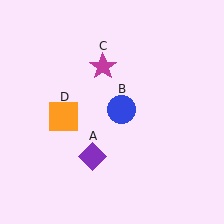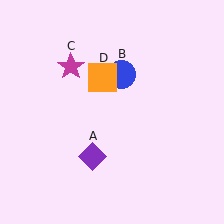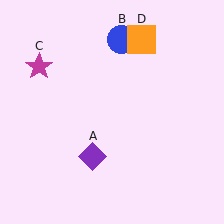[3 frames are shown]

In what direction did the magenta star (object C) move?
The magenta star (object C) moved left.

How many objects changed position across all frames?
3 objects changed position: blue circle (object B), magenta star (object C), orange square (object D).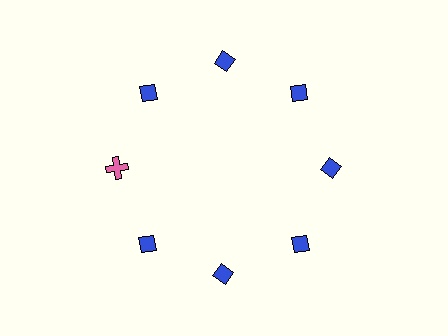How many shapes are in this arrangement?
There are 8 shapes arranged in a ring pattern.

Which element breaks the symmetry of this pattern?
The pink cross at roughly the 9 o'clock position breaks the symmetry. All other shapes are blue diamonds.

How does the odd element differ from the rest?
It differs in both color (pink instead of blue) and shape (cross instead of diamond).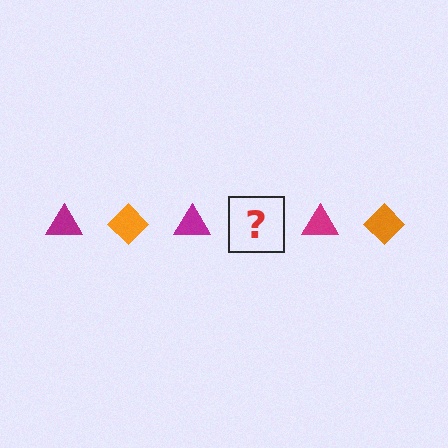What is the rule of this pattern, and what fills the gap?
The rule is that the pattern alternates between magenta triangle and orange diamond. The gap should be filled with an orange diamond.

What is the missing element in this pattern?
The missing element is an orange diamond.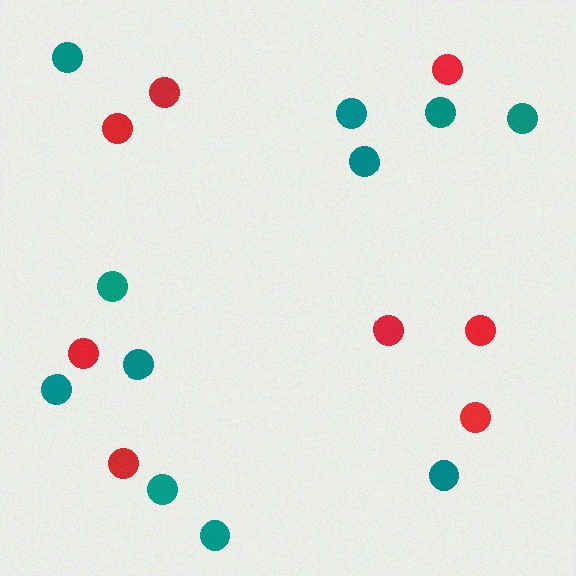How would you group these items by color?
There are 2 groups: one group of teal circles (11) and one group of red circles (8).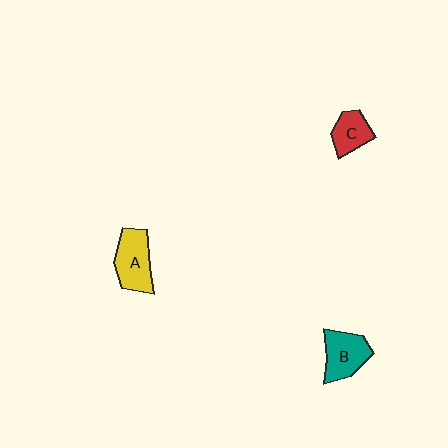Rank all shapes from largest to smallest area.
From largest to smallest: A (yellow), B (teal), C (red).